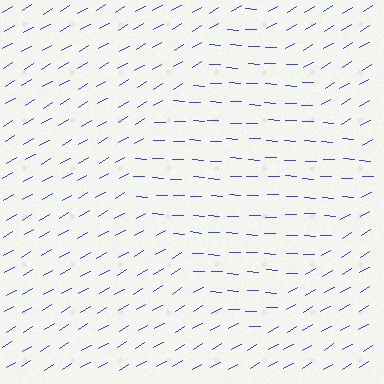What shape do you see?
I see a diamond.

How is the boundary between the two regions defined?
The boundary is defined purely by a change in line orientation (approximately 34 degrees difference). All lines are the same color and thickness.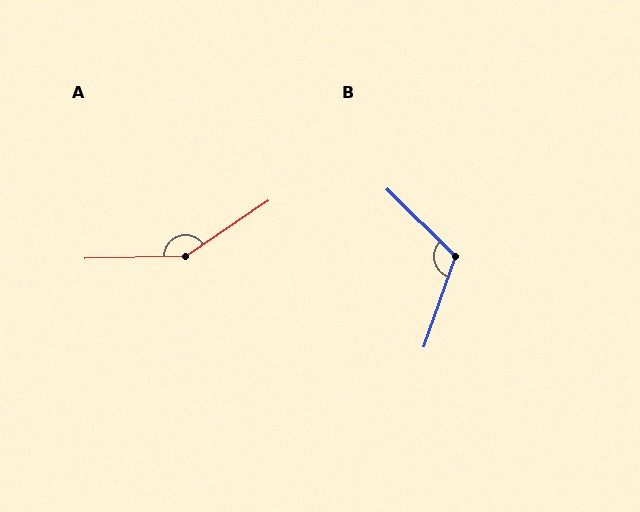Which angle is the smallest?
B, at approximately 115 degrees.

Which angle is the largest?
A, at approximately 147 degrees.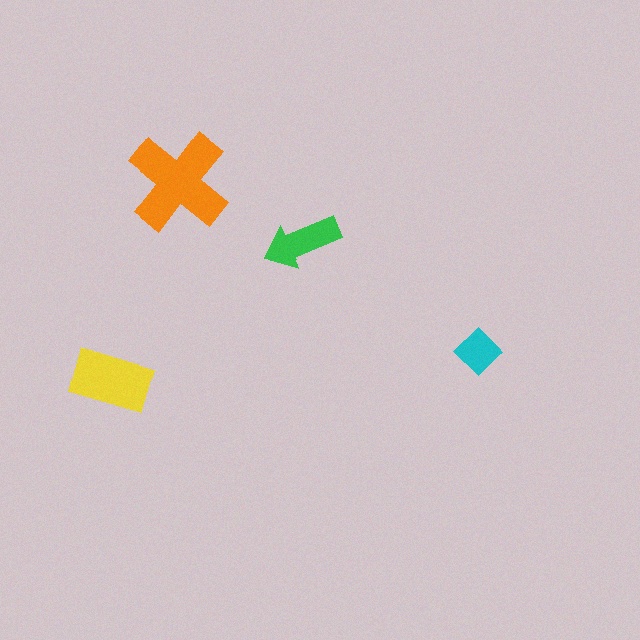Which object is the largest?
The orange cross.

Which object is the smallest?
The cyan diamond.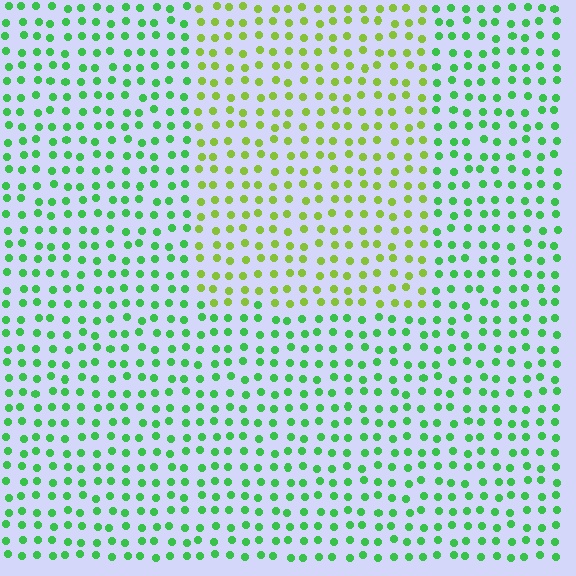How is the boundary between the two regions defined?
The boundary is defined purely by a slight shift in hue (about 42 degrees). Spacing, size, and orientation are identical on both sides.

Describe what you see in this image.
The image is filled with small green elements in a uniform arrangement. A rectangle-shaped region is visible where the elements are tinted to a slightly different hue, forming a subtle color boundary.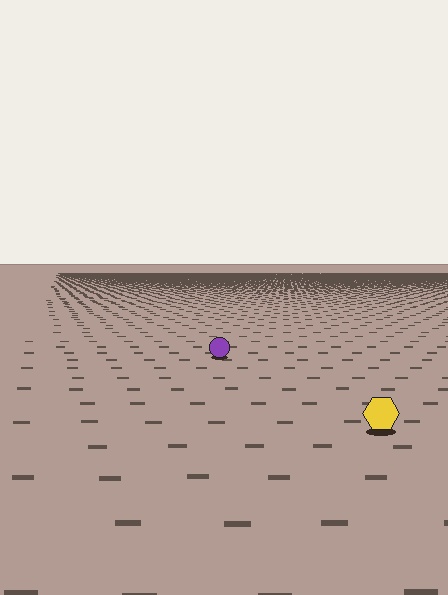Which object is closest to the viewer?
The yellow hexagon is closest. The texture marks near it are larger and more spread out.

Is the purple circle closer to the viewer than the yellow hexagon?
No. The yellow hexagon is closer — you can tell from the texture gradient: the ground texture is coarser near it.